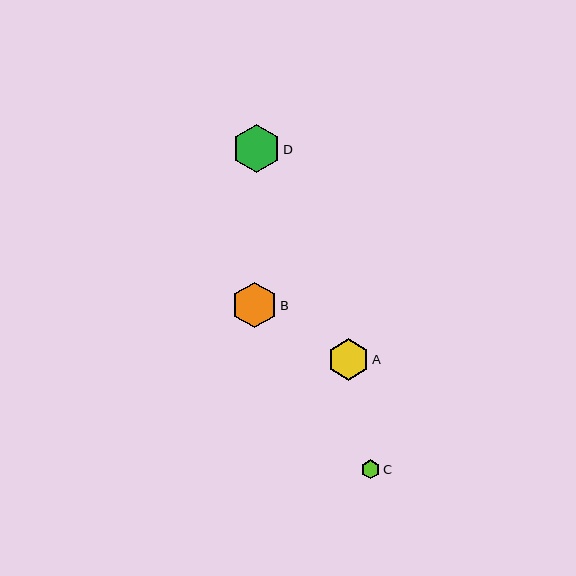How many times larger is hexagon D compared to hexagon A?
Hexagon D is approximately 1.2 times the size of hexagon A.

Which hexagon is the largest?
Hexagon D is the largest with a size of approximately 48 pixels.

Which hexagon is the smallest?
Hexagon C is the smallest with a size of approximately 19 pixels.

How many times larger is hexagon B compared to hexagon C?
Hexagon B is approximately 2.4 times the size of hexagon C.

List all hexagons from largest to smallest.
From largest to smallest: D, B, A, C.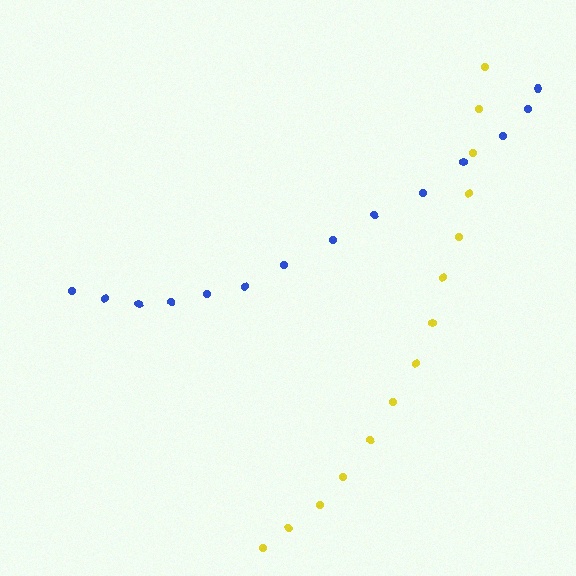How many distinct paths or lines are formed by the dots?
There are 2 distinct paths.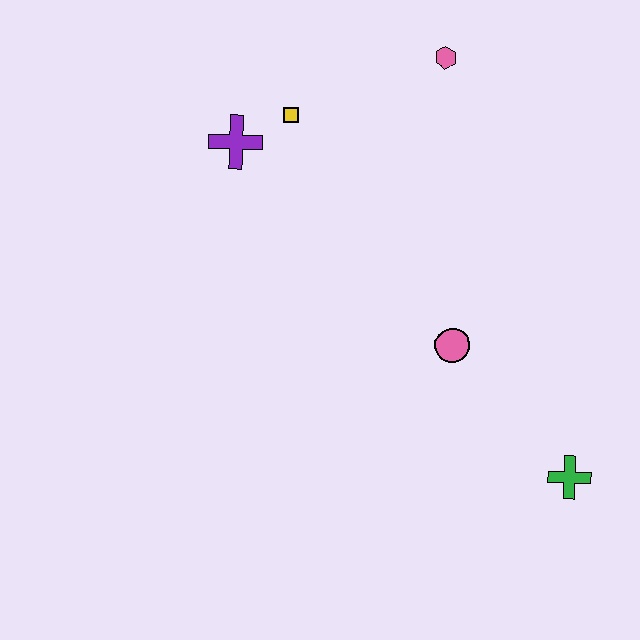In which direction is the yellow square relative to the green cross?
The yellow square is above the green cross.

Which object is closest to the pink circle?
The green cross is closest to the pink circle.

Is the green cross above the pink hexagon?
No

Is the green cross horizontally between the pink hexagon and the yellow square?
No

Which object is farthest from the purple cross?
The green cross is farthest from the purple cross.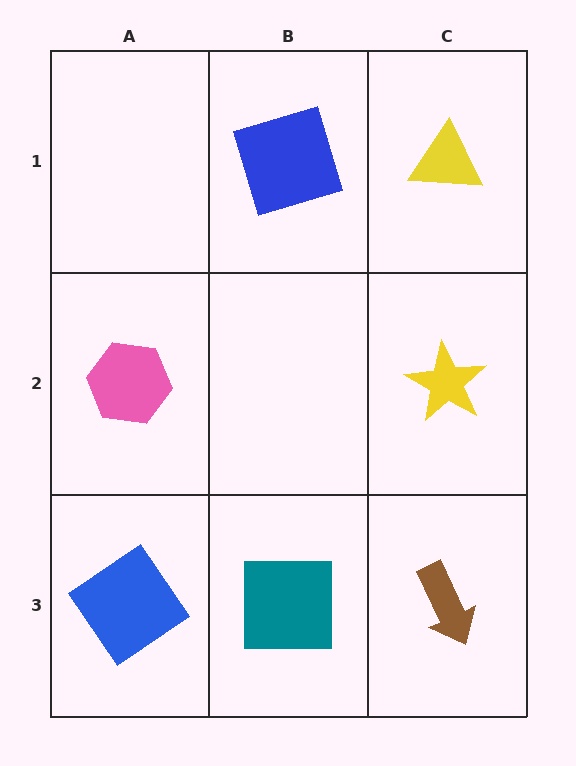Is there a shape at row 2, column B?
No, that cell is empty.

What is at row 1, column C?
A yellow triangle.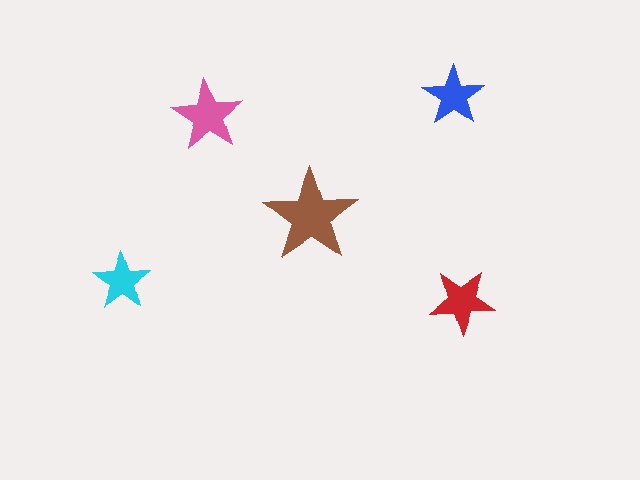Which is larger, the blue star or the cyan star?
The blue one.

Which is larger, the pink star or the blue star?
The pink one.